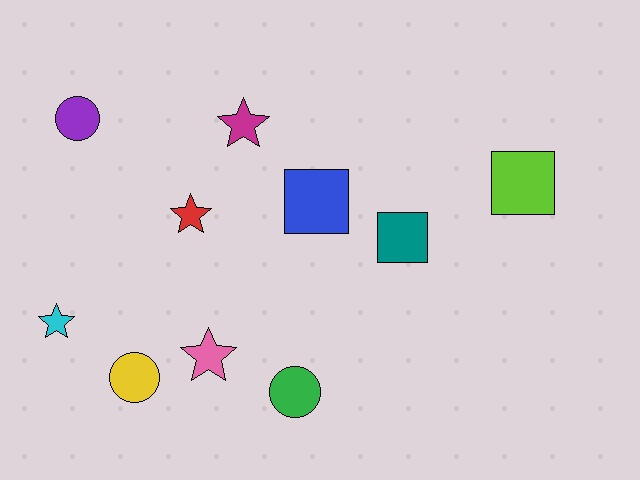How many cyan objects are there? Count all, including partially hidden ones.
There is 1 cyan object.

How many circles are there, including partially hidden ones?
There are 3 circles.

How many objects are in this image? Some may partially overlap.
There are 10 objects.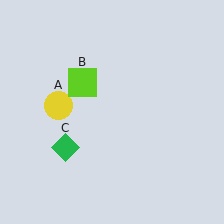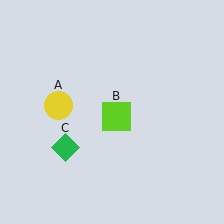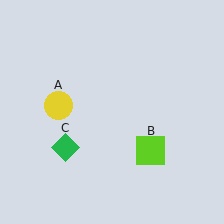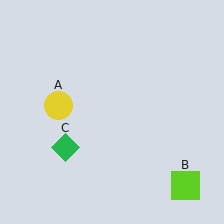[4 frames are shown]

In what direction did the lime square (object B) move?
The lime square (object B) moved down and to the right.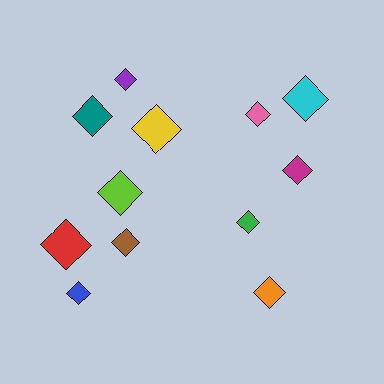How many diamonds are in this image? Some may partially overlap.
There are 12 diamonds.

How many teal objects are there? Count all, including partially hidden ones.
There is 1 teal object.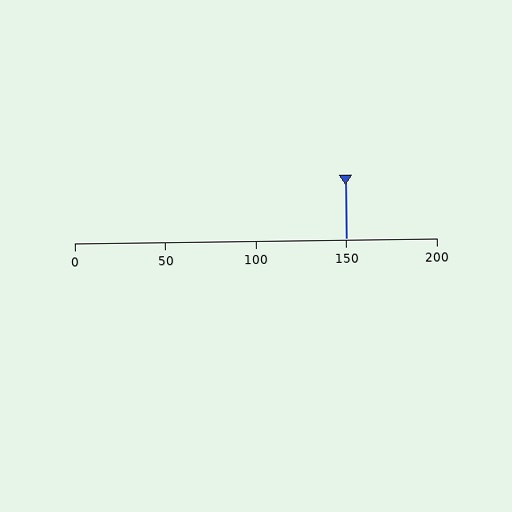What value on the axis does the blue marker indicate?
The marker indicates approximately 150.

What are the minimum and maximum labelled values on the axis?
The axis runs from 0 to 200.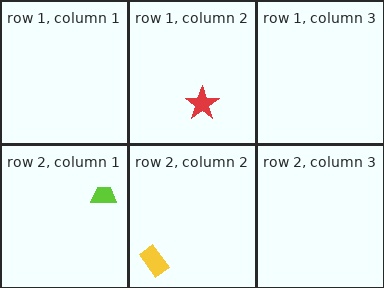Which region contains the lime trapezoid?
The row 2, column 1 region.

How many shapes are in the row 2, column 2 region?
1.